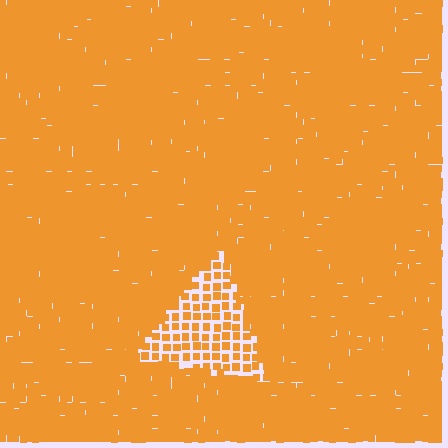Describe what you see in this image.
The image contains small orange elements arranged at two different densities. A triangle-shaped region is visible where the elements are less densely packed than the surrounding area.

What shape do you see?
I see a triangle.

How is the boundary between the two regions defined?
The boundary is defined by a change in element density (approximately 2.3x ratio). All elements are the same color, size, and shape.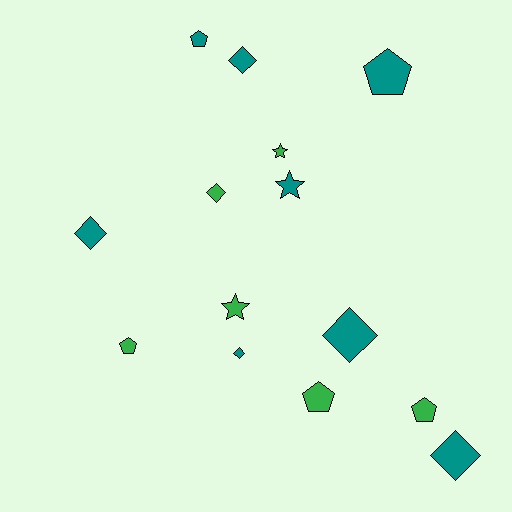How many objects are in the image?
There are 14 objects.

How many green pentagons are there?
There are 3 green pentagons.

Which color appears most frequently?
Teal, with 8 objects.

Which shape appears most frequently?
Diamond, with 6 objects.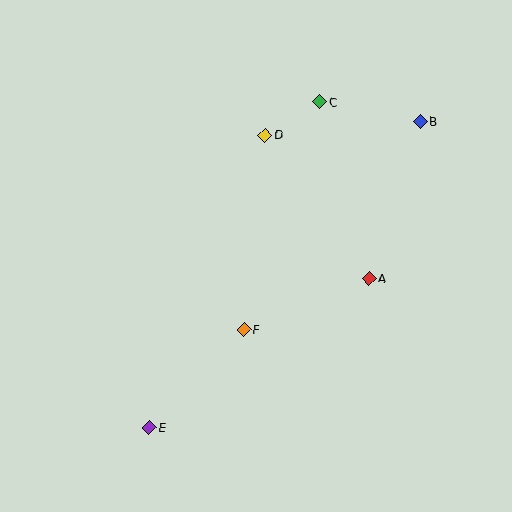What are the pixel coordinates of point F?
Point F is at (244, 329).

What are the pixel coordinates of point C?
Point C is at (320, 102).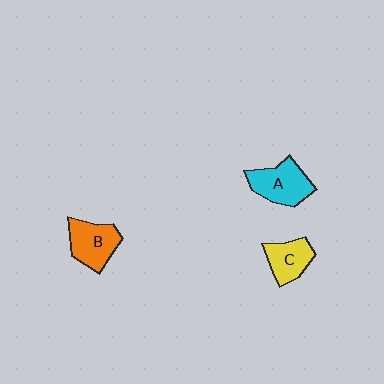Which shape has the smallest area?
Shape C (yellow).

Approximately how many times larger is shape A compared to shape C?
Approximately 1.3 times.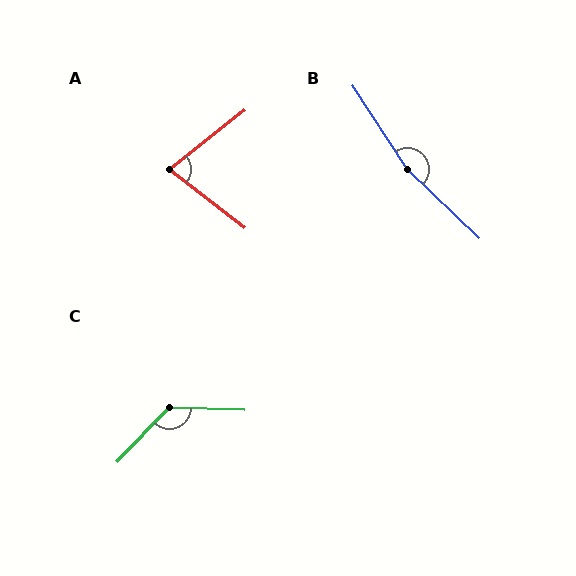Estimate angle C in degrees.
Approximately 132 degrees.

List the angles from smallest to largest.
A (76°), C (132°), B (167°).